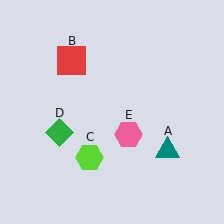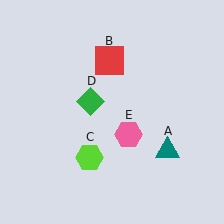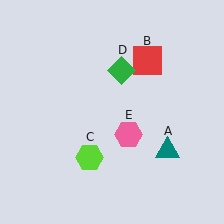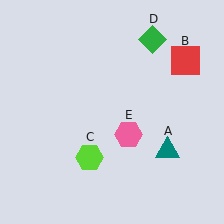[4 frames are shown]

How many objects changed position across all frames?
2 objects changed position: red square (object B), green diamond (object D).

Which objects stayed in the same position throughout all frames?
Teal triangle (object A) and lime hexagon (object C) and pink hexagon (object E) remained stationary.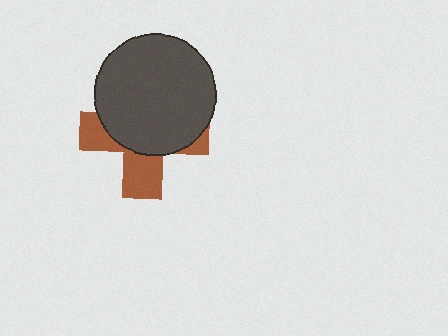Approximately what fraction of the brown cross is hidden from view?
Roughly 62% of the brown cross is hidden behind the dark gray circle.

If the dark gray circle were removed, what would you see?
You would see the complete brown cross.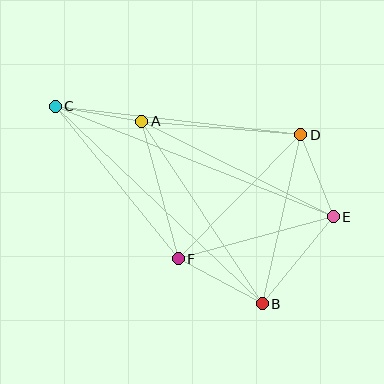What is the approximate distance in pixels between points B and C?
The distance between B and C is approximately 286 pixels.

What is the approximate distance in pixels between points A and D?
The distance between A and D is approximately 159 pixels.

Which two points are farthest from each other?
Points C and E are farthest from each other.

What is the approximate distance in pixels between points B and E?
The distance between B and E is approximately 112 pixels.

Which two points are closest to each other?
Points A and C are closest to each other.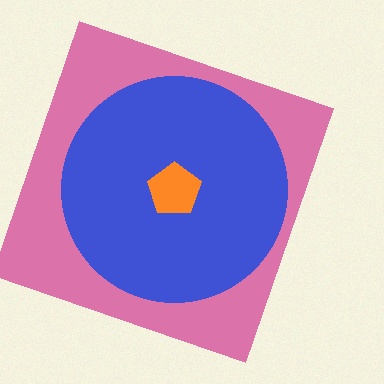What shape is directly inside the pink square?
The blue circle.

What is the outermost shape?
The pink square.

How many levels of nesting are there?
3.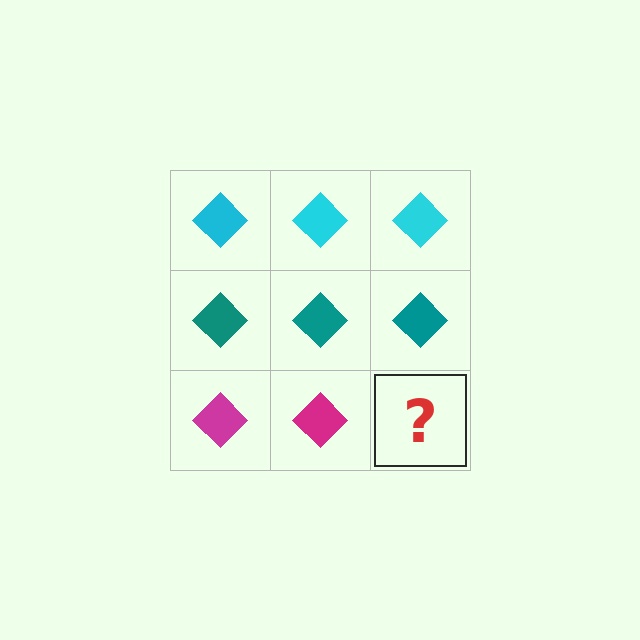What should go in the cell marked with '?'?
The missing cell should contain a magenta diamond.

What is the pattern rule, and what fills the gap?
The rule is that each row has a consistent color. The gap should be filled with a magenta diamond.